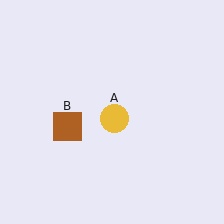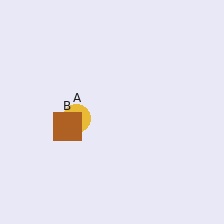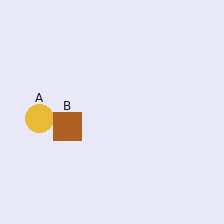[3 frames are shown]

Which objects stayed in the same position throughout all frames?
Brown square (object B) remained stationary.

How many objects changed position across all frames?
1 object changed position: yellow circle (object A).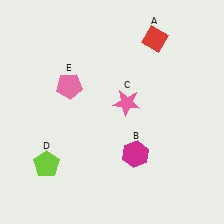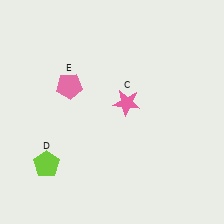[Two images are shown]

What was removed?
The magenta hexagon (B), the red diamond (A) were removed in Image 2.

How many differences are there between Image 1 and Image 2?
There are 2 differences between the two images.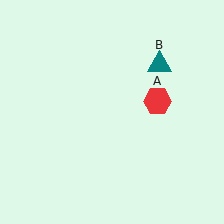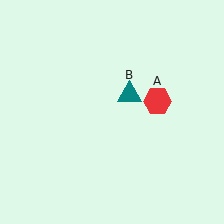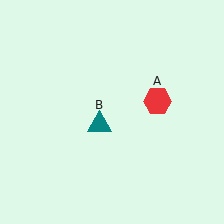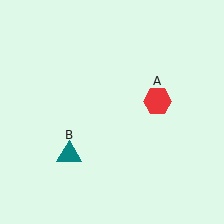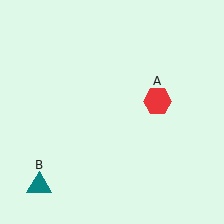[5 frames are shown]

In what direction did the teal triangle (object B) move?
The teal triangle (object B) moved down and to the left.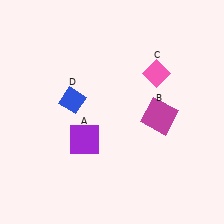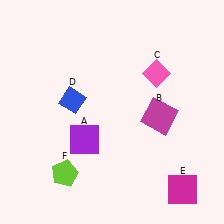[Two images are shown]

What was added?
A magenta square (E), a lime pentagon (F) were added in Image 2.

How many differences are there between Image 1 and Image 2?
There are 2 differences between the two images.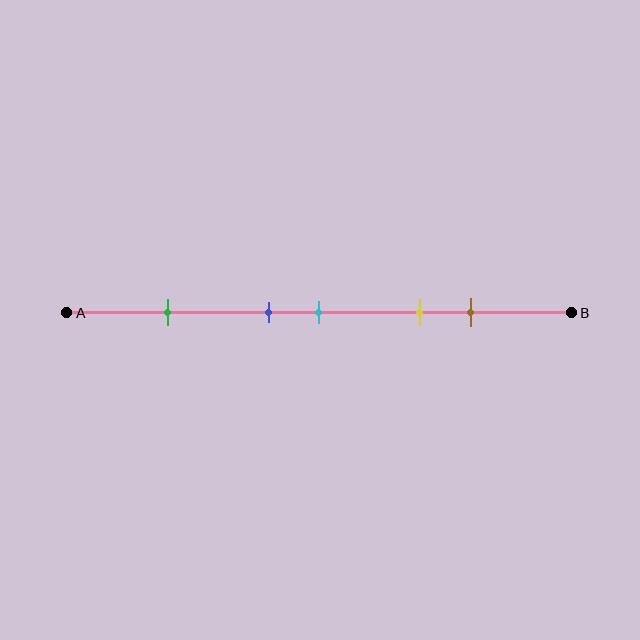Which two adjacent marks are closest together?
The blue and cyan marks are the closest adjacent pair.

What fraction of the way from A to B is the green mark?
The green mark is approximately 20% (0.2) of the way from A to B.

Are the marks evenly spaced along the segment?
No, the marks are not evenly spaced.